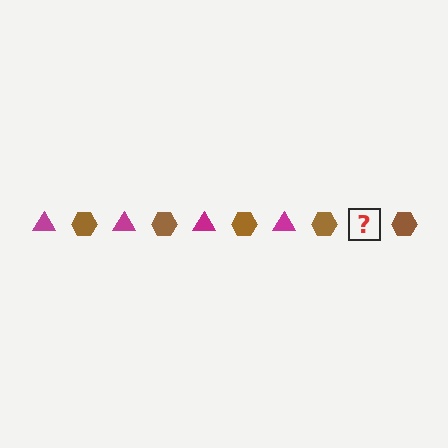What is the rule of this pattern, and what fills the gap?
The rule is that the pattern alternates between magenta triangle and brown hexagon. The gap should be filled with a magenta triangle.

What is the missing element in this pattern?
The missing element is a magenta triangle.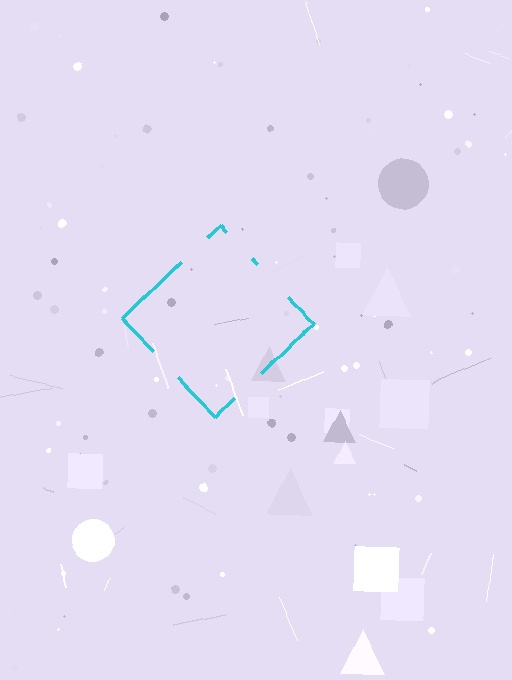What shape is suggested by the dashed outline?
The dashed outline suggests a diamond.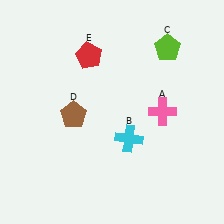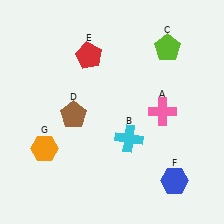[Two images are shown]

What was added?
A blue hexagon (F), an orange hexagon (G) were added in Image 2.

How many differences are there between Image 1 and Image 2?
There are 2 differences between the two images.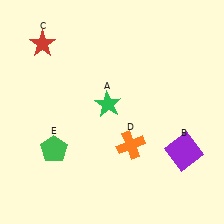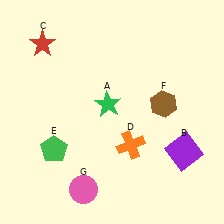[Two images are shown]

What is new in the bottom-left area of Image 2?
A pink circle (G) was added in the bottom-left area of Image 2.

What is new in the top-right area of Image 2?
A brown hexagon (F) was added in the top-right area of Image 2.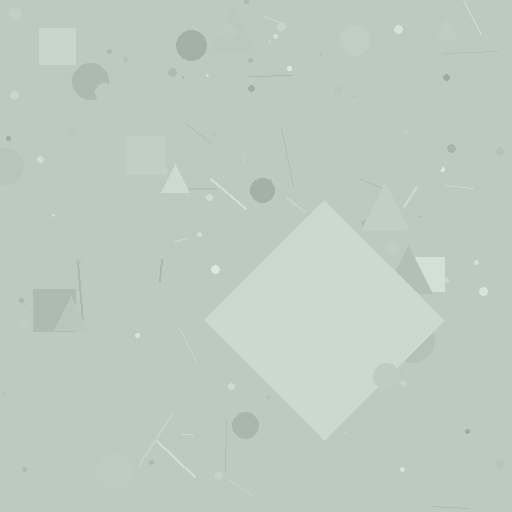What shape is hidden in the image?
A diamond is hidden in the image.